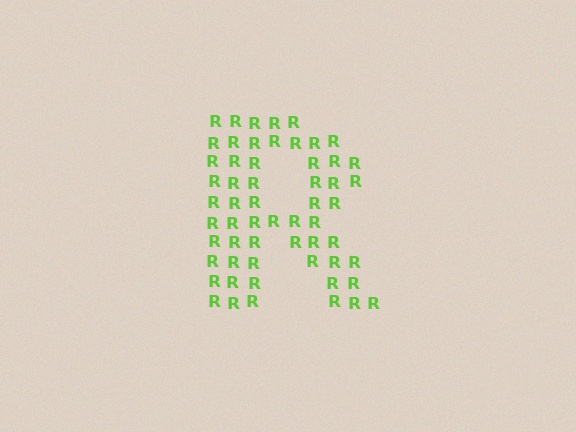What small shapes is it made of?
It is made of small letter R's.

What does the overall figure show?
The overall figure shows the letter R.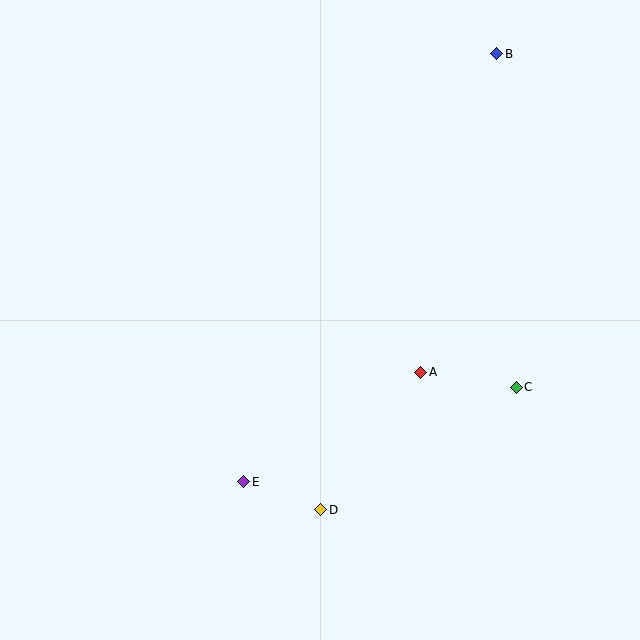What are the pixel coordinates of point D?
Point D is at (321, 510).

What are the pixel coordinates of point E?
Point E is at (244, 482).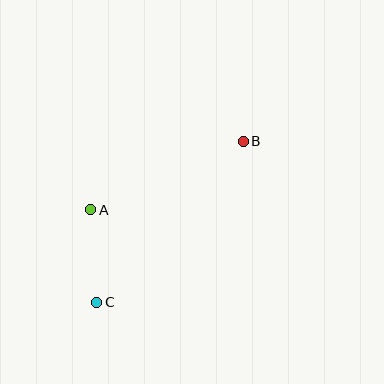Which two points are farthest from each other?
Points B and C are farthest from each other.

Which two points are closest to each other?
Points A and C are closest to each other.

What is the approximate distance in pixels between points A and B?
The distance between A and B is approximately 168 pixels.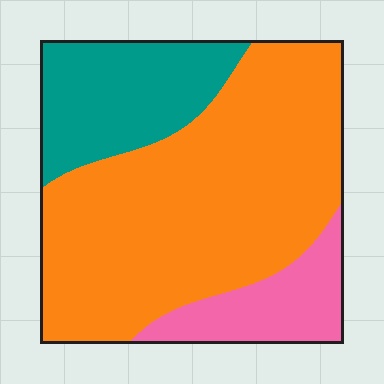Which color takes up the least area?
Pink, at roughly 15%.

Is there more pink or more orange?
Orange.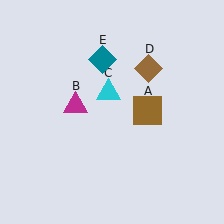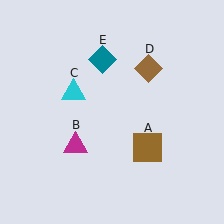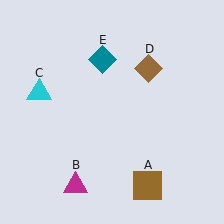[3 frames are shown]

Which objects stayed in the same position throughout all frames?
Brown diamond (object D) and teal diamond (object E) remained stationary.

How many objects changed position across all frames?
3 objects changed position: brown square (object A), magenta triangle (object B), cyan triangle (object C).